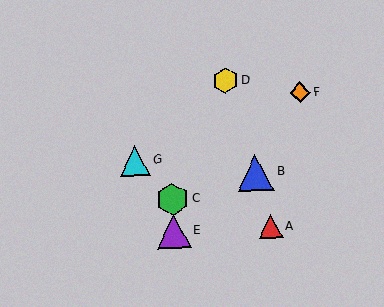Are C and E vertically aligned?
Yes, both are at x≈172.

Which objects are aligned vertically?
Objects C, E are aligned vertically.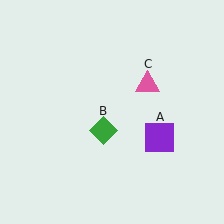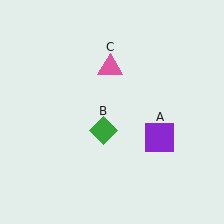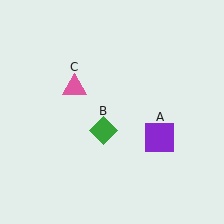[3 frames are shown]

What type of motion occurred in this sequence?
The pink triangle (object C) rotated counterclockwise around the center of the scene.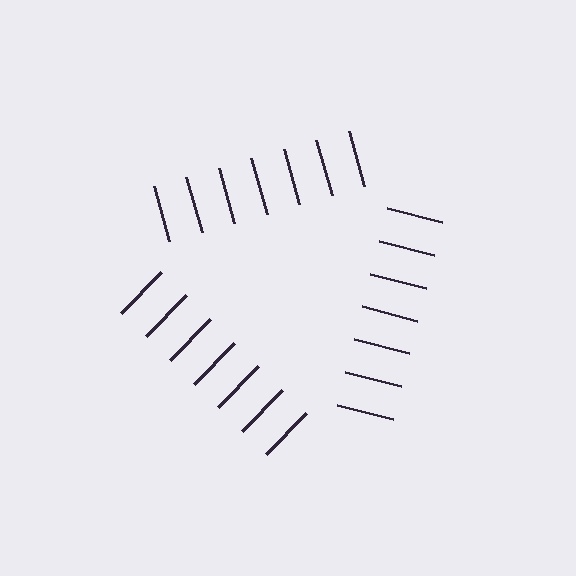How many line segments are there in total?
21 — 7 along each of the 3 edges.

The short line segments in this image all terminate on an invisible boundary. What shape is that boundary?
An illusory triangle — the line segments terminate on its edges but no continuous stroke is drawn.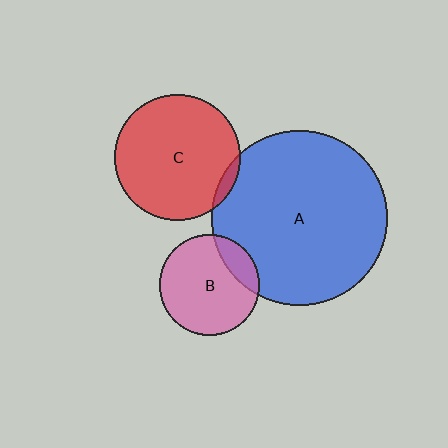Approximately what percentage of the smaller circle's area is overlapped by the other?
Approximately 5%.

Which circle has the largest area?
Circle A (blue).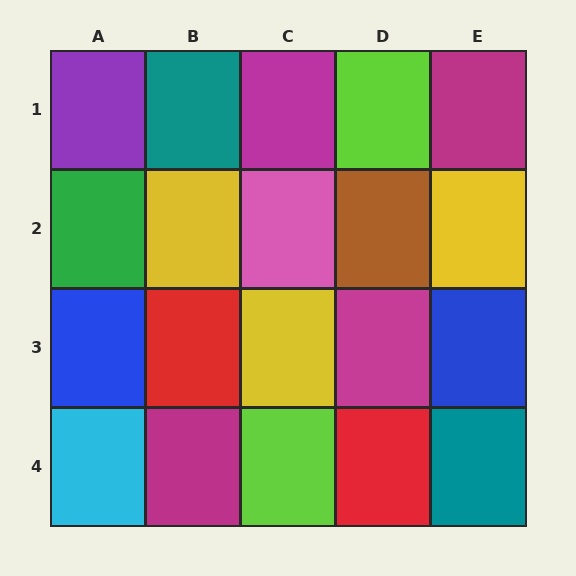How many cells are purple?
1 cell is purple.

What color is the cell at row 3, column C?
Yellow.